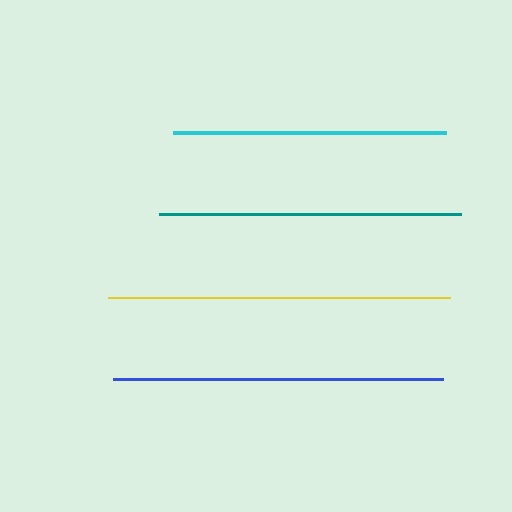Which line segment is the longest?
The yellow line is the longest at approximately 342 pixels.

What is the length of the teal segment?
The teal segment is approximately 302 pixels long.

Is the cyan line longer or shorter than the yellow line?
The yellow line is longer than the cyan line.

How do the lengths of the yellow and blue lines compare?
The yellow and blue lines are approximately the same length.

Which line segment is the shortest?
The cyan line is the shortest at approximately 273 pixels.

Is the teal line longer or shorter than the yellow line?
The yellow line is longer than the teal line.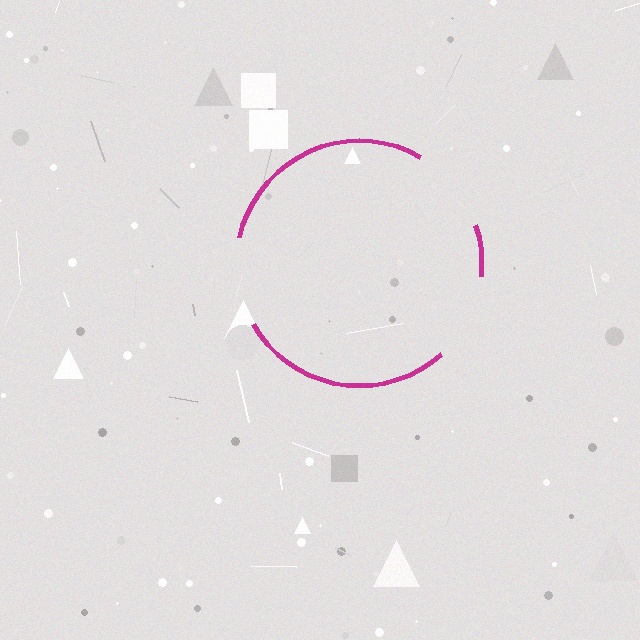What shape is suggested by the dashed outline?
The dashed outline suggests a circle.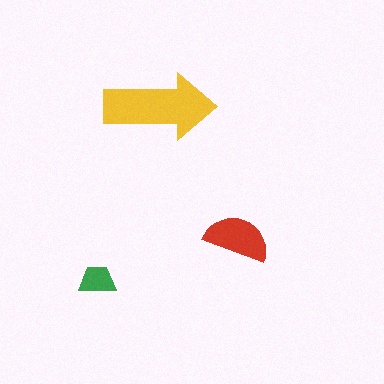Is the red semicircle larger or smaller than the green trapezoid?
Larger.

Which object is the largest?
The yellow arrow.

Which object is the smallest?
The green trapezoid.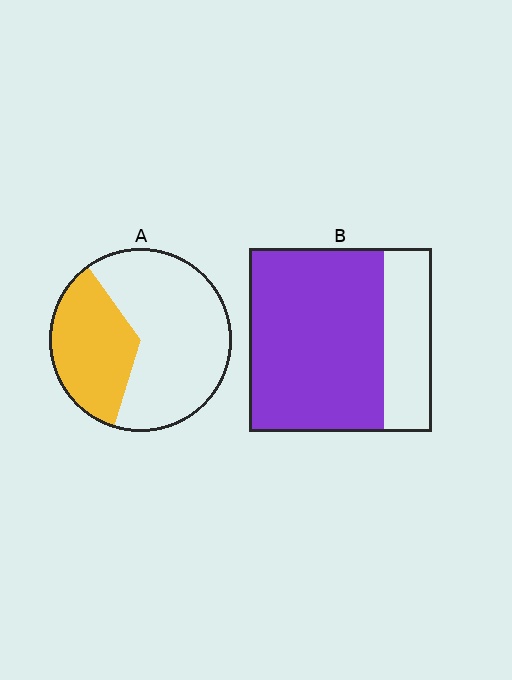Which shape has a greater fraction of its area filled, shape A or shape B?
Shape B.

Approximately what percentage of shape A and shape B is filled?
A is approximately 35% and B is approximately 75%.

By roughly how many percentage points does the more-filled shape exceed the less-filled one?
By roughly 40 percentage points (B over A).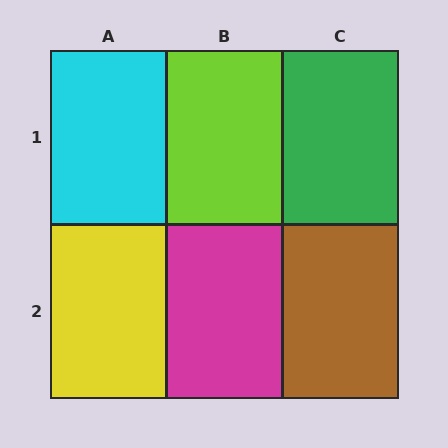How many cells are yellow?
1 cell is yellow.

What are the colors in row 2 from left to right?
Yellow, magenta, brown.